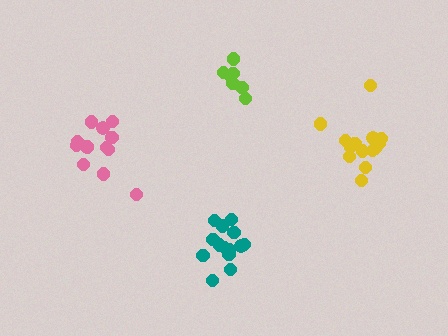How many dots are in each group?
Group 1: 13 dots, Group 2: 14 dots, Group 3: 14 dots, Group 4: 8 dots (49 total).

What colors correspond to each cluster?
The clusters are colored: pink, yellow, teal, lime.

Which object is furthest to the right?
The yellow cluster is rightmost.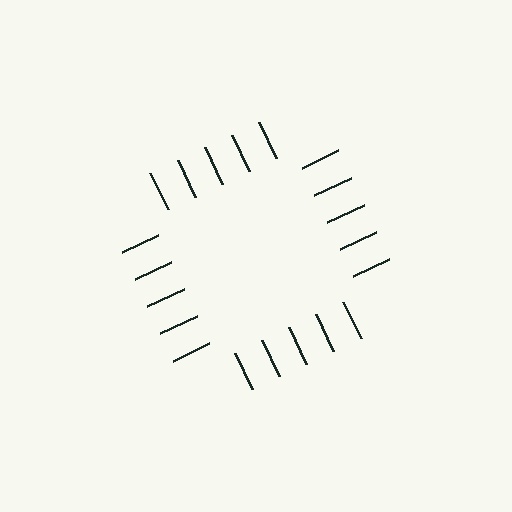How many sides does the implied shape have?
4 sides — the line-ends trace a square.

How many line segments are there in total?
20 — 5 along each of the 4 edges.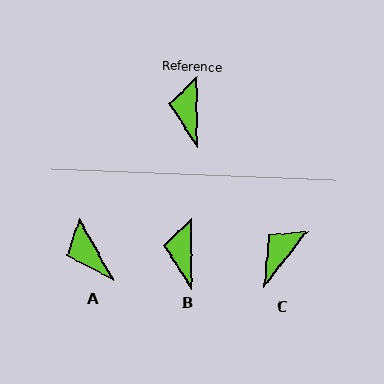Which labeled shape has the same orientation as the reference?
B.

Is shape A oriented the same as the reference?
No, it is off by about 29 degrees.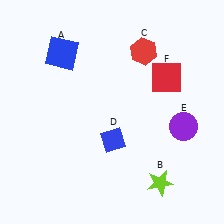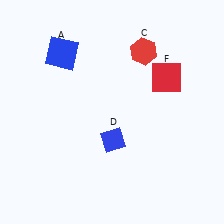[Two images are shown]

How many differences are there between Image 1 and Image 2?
There are 2 differences between the two images.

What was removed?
The lime star (B), the purple circle (E) were removed in Image 2.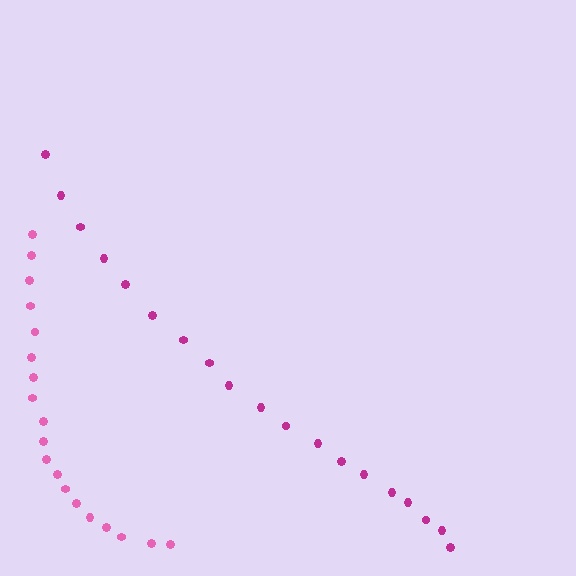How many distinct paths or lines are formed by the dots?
There are 2 distinct paths.